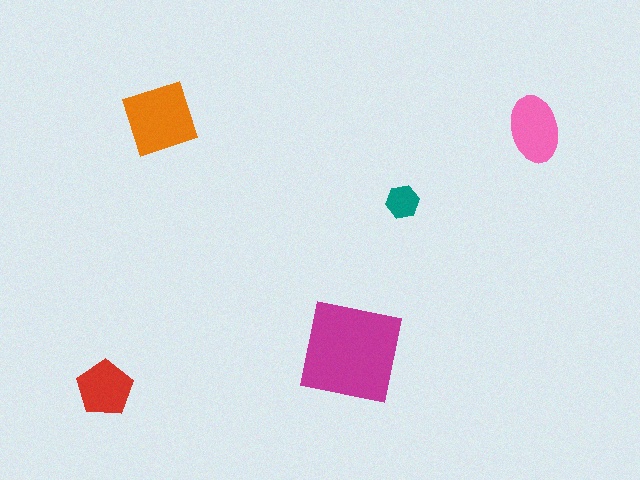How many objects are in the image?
There are 5 objects in the image.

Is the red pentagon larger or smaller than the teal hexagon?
Larger.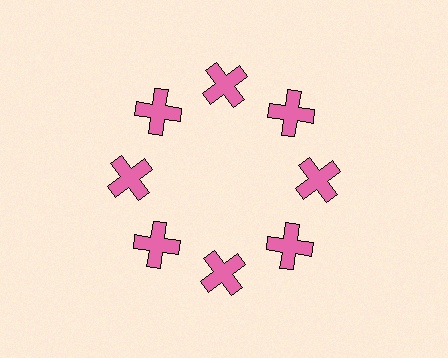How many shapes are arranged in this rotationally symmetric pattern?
There are 8 shapes, arranged in 8 groups of 1.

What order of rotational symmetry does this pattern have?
This pattern has 8-fold rotational symmetry.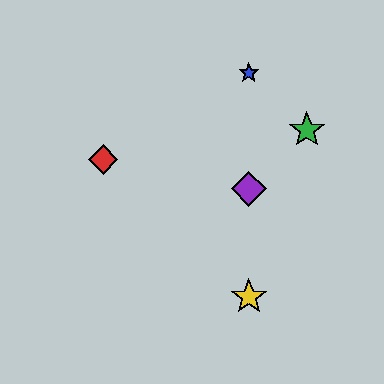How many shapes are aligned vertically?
3 shapes (the blue star, the yellow star, the purple diamond) are aligned vertically.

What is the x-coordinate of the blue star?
The blue star is at x≈249.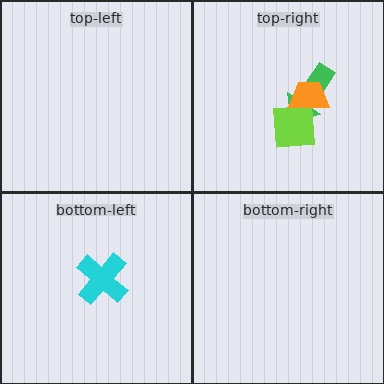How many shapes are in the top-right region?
3.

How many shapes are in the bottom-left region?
1.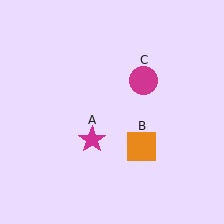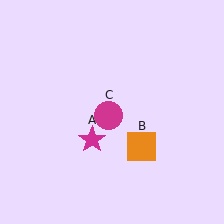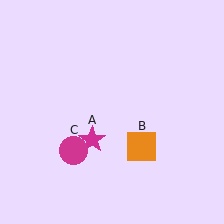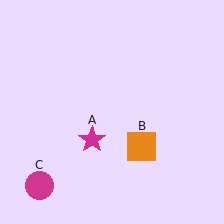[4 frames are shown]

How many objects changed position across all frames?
1 object changed position: magenta circle (object C).